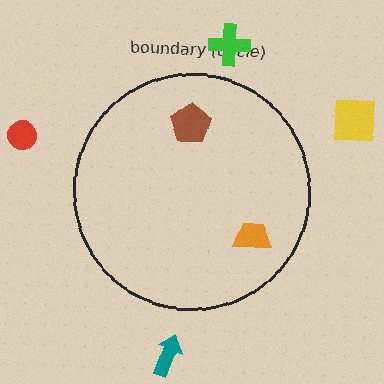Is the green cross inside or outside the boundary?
Outside.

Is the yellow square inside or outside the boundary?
Outside.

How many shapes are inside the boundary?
2 inside, 4 outside.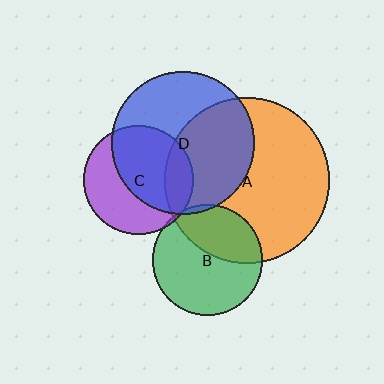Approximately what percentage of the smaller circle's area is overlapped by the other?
Approximately 5%.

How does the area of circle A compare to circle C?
Approximately 2.3 times.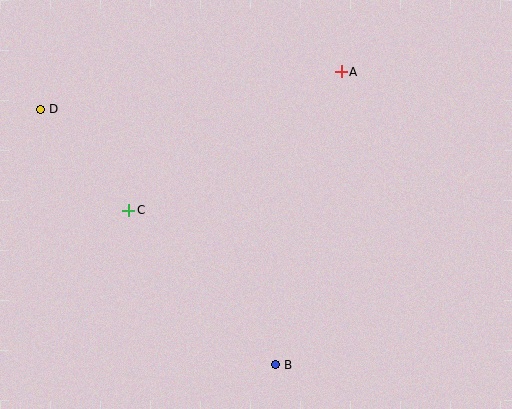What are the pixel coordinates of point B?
Point B is at (276, 365).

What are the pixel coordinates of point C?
Point C is at (129, 211).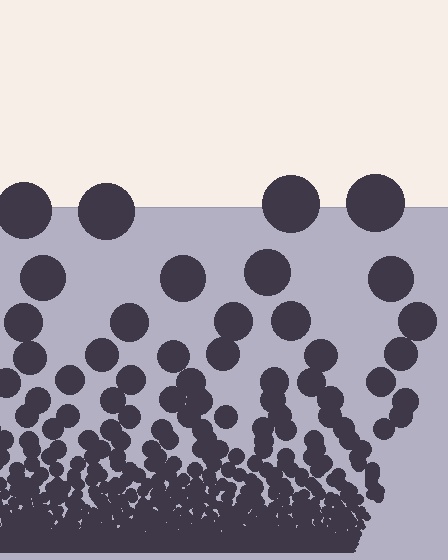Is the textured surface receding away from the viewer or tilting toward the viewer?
The surface appears to tilt toward the viewer. Texture elements get larger and sparser toward the top.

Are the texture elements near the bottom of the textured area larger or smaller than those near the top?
Smaller. The gradient is inverted — elements near the bottom are smaller and denser.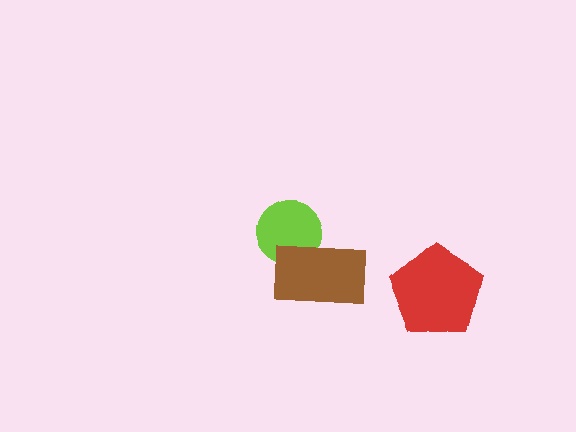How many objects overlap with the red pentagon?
0 objects overlap with the red pentagon.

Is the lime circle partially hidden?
Yes, it is partially covered by another shape.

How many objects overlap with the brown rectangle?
1 object overlaps with the brown rectangle.